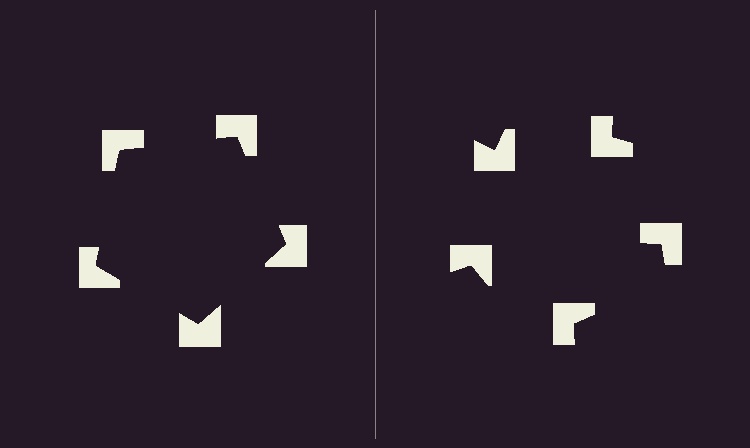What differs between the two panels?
The notched squares are positioned identically on both sides; only the wedge orientations differ. On the left they align to a pentagon; on the right they are misaligned.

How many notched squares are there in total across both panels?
10 — 5 on each side.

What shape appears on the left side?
An illusory pentagon.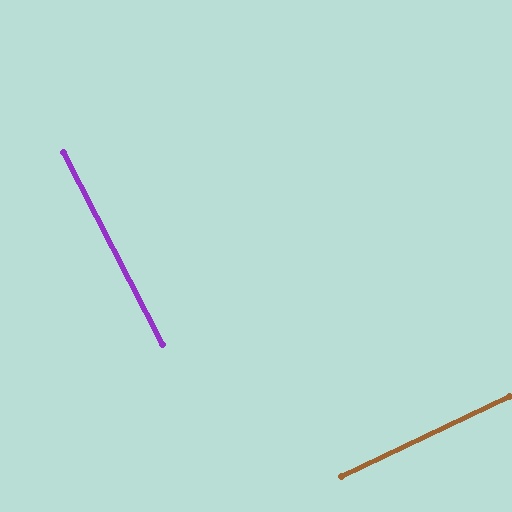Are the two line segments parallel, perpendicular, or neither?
Perpendicular — they meet at approximately 88°.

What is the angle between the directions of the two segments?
Approximately 88 degrees.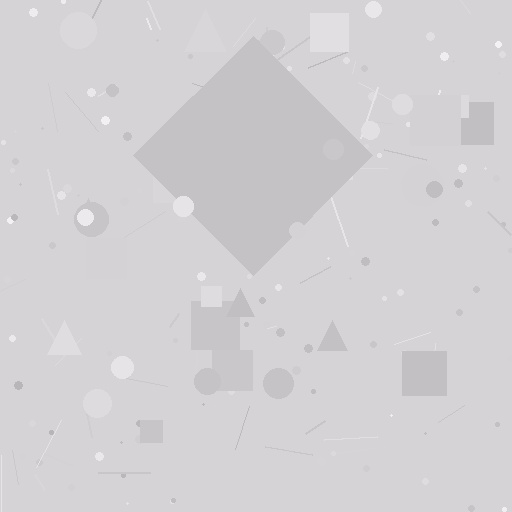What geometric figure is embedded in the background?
A diamond is embedded in the background.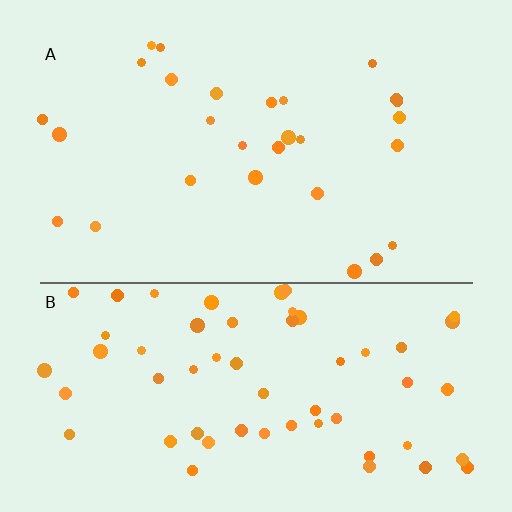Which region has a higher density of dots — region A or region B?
B (the bottom).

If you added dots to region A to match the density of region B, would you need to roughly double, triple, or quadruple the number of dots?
Approximately double.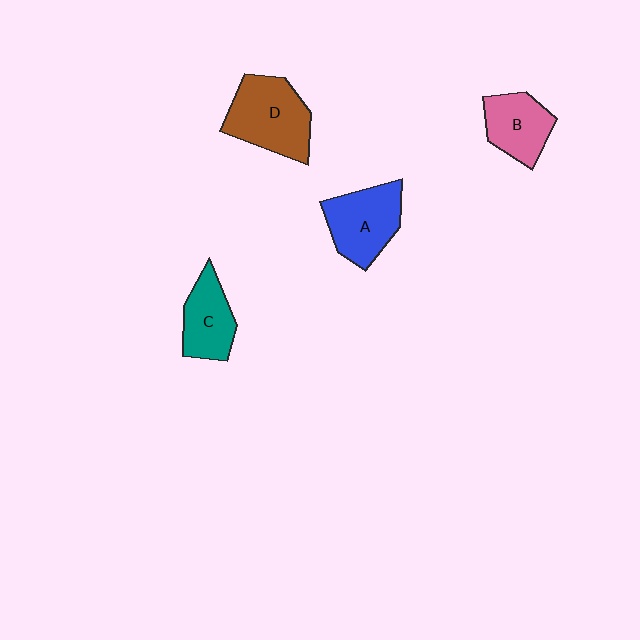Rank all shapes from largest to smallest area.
From largest to smallest: D (brown), A (blue), B (pink), C (teal).